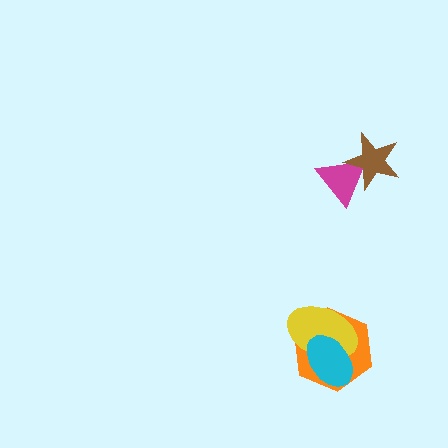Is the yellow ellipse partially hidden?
Yes, it is partially covered by another shape.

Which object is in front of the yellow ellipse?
The cyan ellipse is in front of the yellow ellipse.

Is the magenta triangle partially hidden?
Yes, it is partially covered by another shape.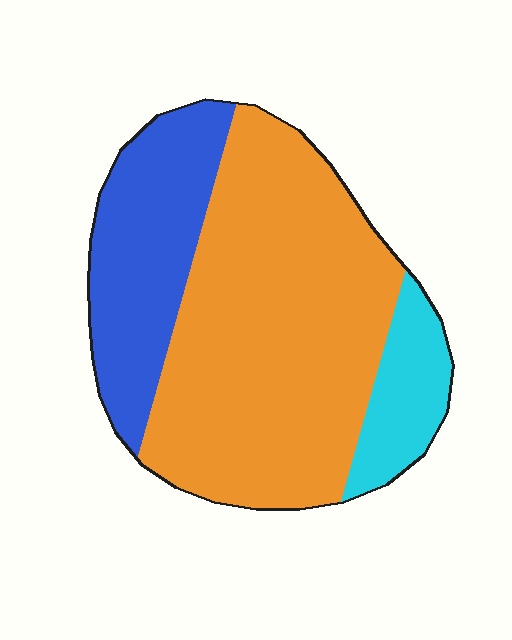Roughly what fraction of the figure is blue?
Blue takes up about one quarter (1/4) of the figure.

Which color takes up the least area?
Cyan, at roughly 10%.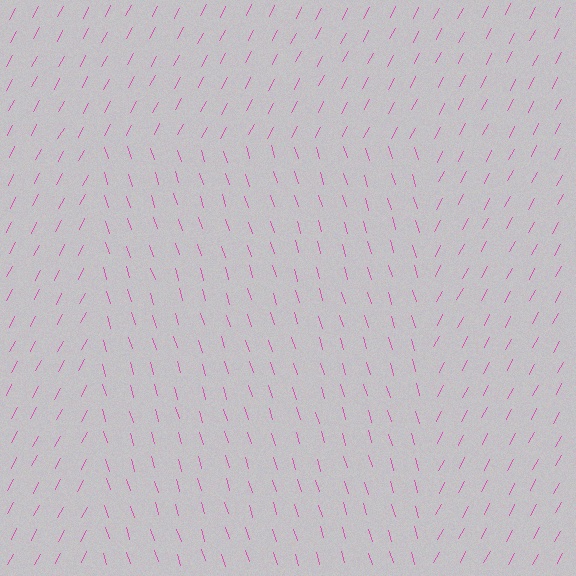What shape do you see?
I see a rectangle.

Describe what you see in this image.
The image is filled with small pink line segments. A rectangle region in the image has lines oriented differently from the surrounding lines, creating a visible texture boundary.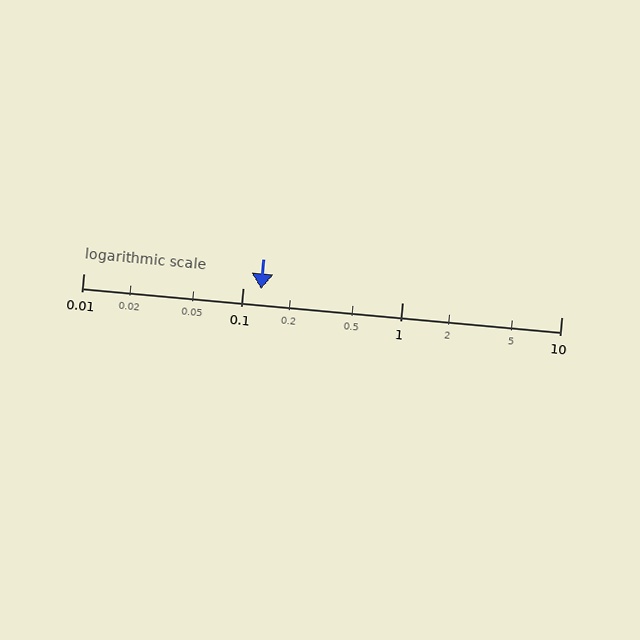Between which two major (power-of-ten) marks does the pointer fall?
The pointer is between 0.1 and 1.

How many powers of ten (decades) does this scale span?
The scale spans 3 decades, from 0.01 to 10.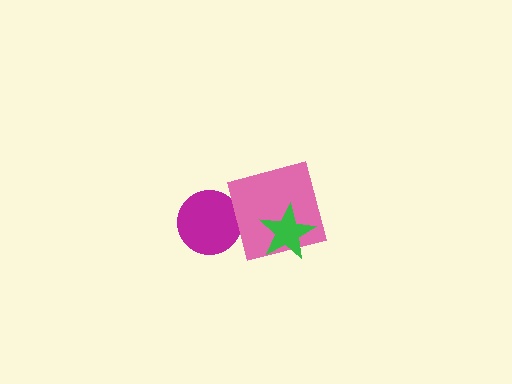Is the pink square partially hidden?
Yes, it is partially covered by another shape.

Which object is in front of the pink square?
The green star is in front of the pink square.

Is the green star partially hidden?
No, no other shape covers it.